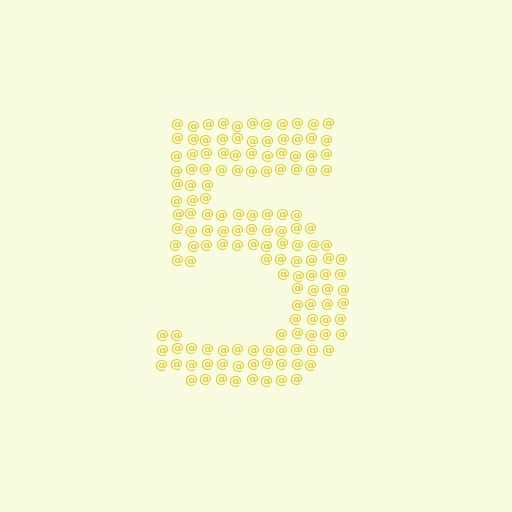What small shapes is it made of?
It is made of small at signs.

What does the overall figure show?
The overall figure shows the digit 5.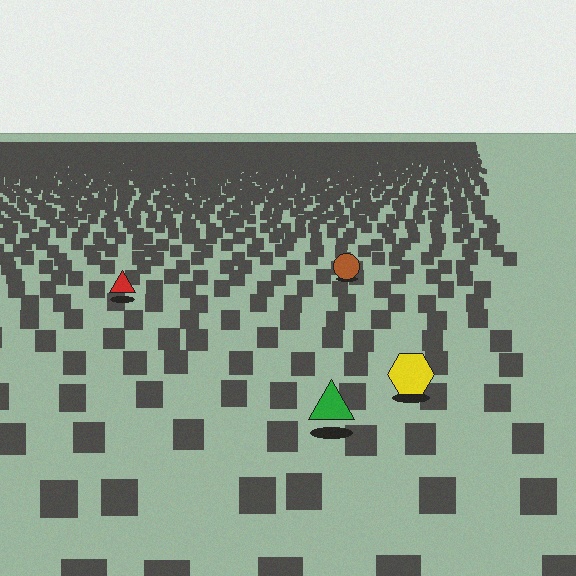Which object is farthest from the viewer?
The brown circle is farthest from the viewer. It appears smaller and the ground texture around it is denser.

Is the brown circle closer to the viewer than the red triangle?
No. The red triangle is closer — you can tell from the texture gradient: the ground texture is coarser near it.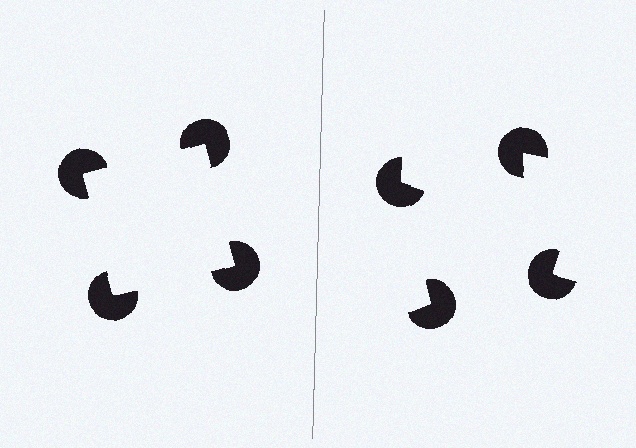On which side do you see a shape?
An illusory square appears on the left side. On the right side the wedge cuts are rotated, so no coherent shape forms.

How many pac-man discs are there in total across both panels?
8 — 4 on each side.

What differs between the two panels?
The pac-man discs are positioned identically on both sides; only the wedge orientations differ. On the left they align to a square; on the right they are misaligned.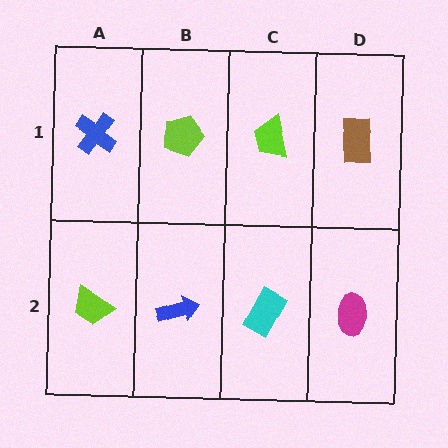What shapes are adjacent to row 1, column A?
A lime trapezoid (row 2, column A), a lime pentagon (row 1, column B).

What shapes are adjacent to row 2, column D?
A brown rectangle (row 1, column D), a cyan rectangle (row 2, column C).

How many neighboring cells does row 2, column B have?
3.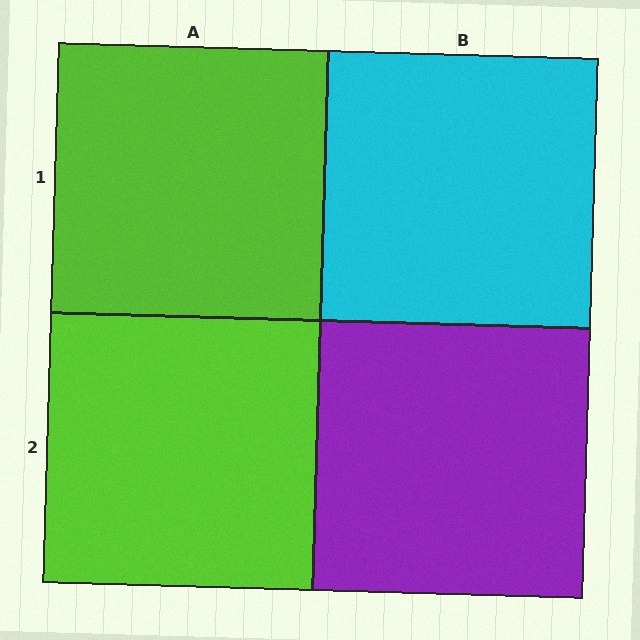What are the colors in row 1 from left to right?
Lime, cyan.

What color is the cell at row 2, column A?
Lime.